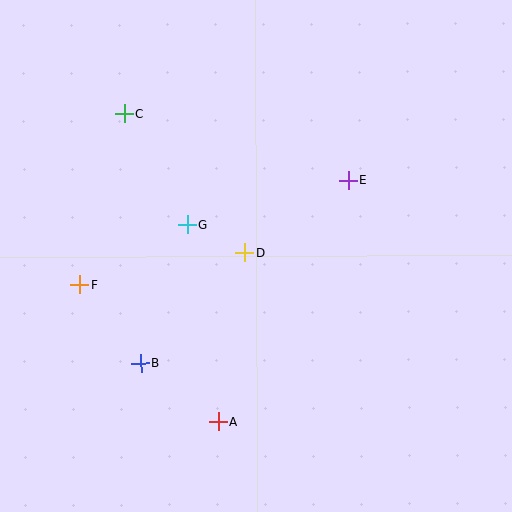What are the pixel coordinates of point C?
Point C is at (124, 113).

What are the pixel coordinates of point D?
Point D is at (245, 253).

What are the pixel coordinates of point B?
Point B is at (141, 363).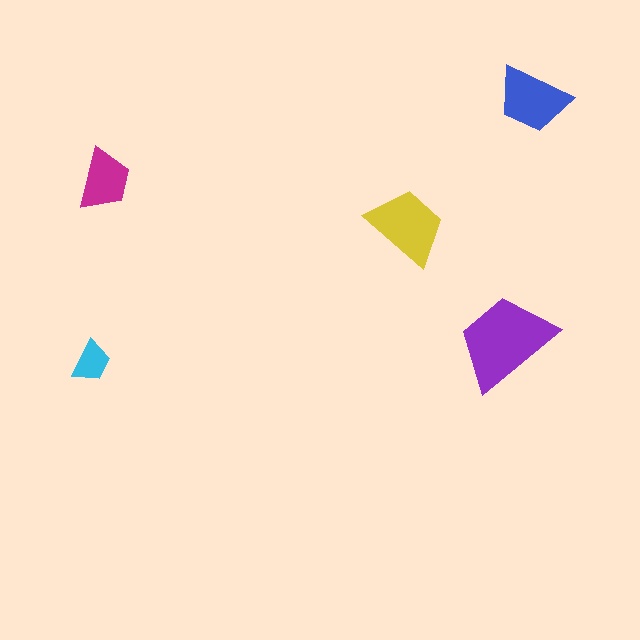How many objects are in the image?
There are 5 objects in the image.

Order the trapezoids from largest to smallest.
the purple one, the yellow one, the blue one, the magenta one, the cyan one.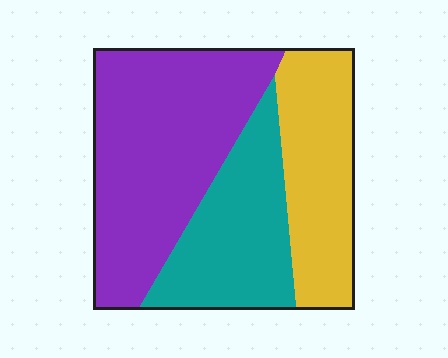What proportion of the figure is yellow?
Yellow takes up about one quarter (1/4) of the figure.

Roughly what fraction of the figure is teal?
Teal covers about 25% of the figure.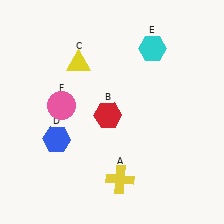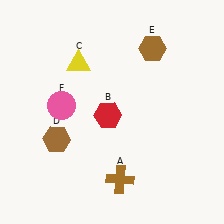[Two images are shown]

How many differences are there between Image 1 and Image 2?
There are 3 differences between the two images.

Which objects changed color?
A changed from yellow to brown. D changed from blue to brown. E changed from cyan to brown.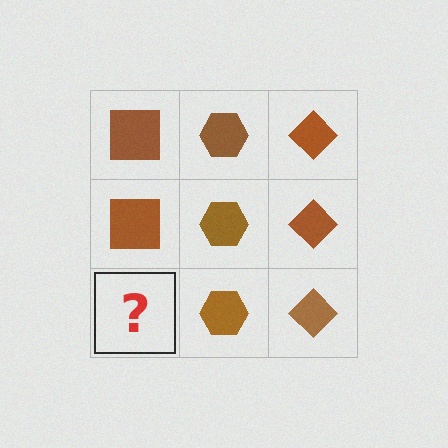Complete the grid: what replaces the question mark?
The question mark should be replaced with a brown square.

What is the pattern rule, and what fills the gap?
The rule is that each column has a consistent shape. The gap should be filled with a brown square.